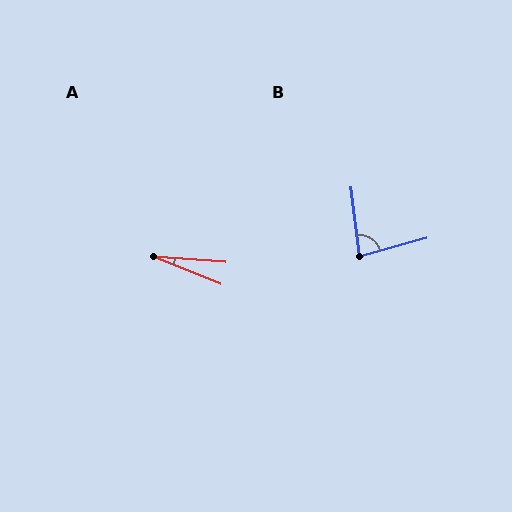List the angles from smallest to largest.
A (18°), B (81°).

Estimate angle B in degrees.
Approximately 81 degrees.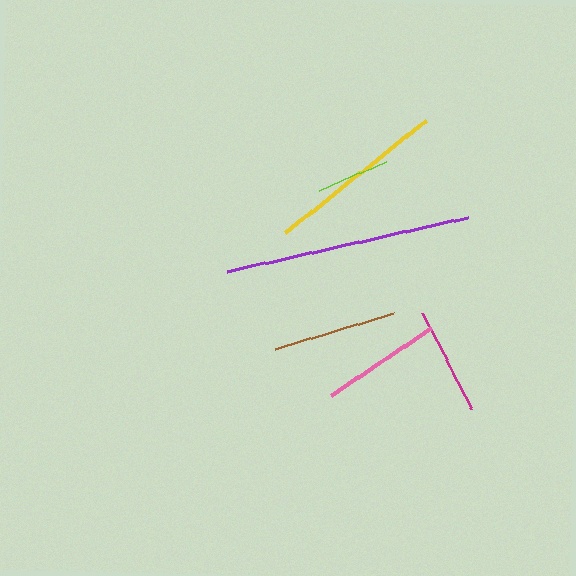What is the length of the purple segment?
The purple segment is approximately 247 pixels long.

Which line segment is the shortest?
The lime line is the shortest at approximately 73 pixels.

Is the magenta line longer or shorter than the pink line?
The pink line is longer than the magenta line.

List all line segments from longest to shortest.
From longest to shortest: purple, yellow, brown, pink, magenta, lime.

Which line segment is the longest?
The purple line is the longest at approximately 247 pixels.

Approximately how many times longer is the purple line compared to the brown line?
The purple line is approximately 2.0 times the length of the brown line.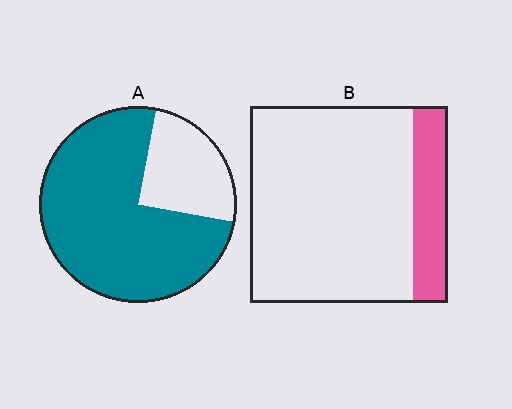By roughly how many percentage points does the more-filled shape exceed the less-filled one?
By roughly 55 percentage points (A over B).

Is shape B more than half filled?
No.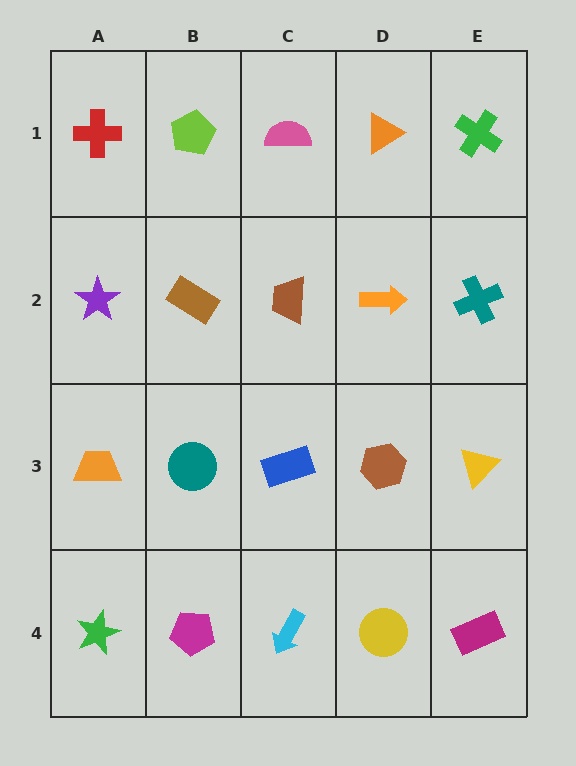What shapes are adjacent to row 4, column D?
A brown hexagon (row 3, column D), a cyan arrow (row 4, column C), a magenta rectangle (row 4, column E).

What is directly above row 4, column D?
A brown hexagon.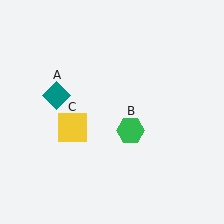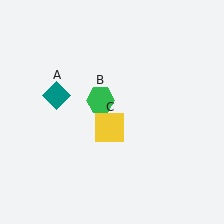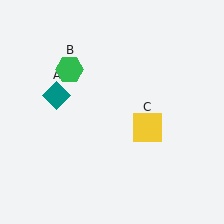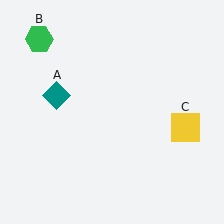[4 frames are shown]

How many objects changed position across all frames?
2 objects changed position: green hexagon (object B), yellow square (object C).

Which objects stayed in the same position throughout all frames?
Teal diamond (object A) remained stationary.